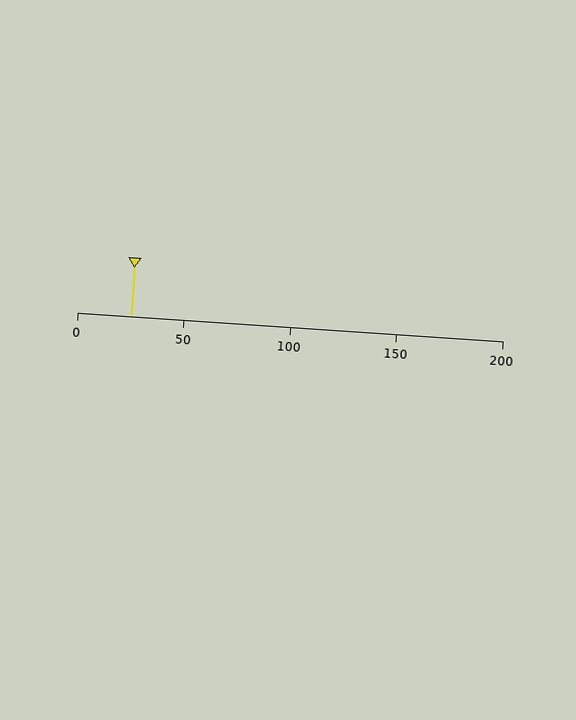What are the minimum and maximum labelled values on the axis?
The axis runs from 0 to 200.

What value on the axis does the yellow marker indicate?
The marker indicates approximately 25.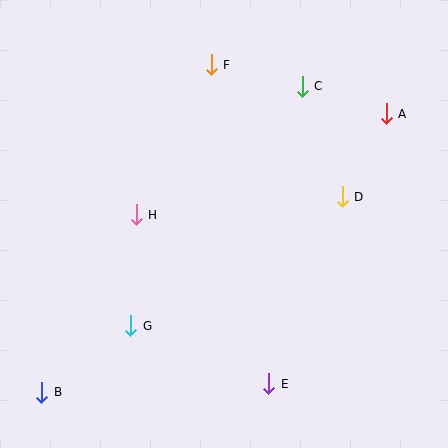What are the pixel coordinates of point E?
Point E is at (269, 384).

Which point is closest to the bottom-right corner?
Point E is closest to the bottom-right corner.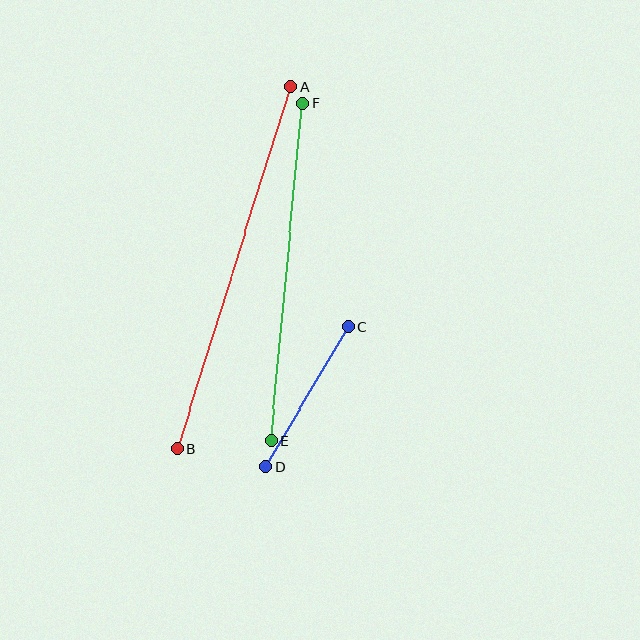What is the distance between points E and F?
The distance is approximately 339 pixels.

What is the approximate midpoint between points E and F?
The midpoint is at approximately (287, 272) pixels.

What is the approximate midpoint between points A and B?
The midpoint is at approximately (234, 268) pixels.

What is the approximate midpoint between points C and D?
The midpoint is at approximately (307, 397) pixels.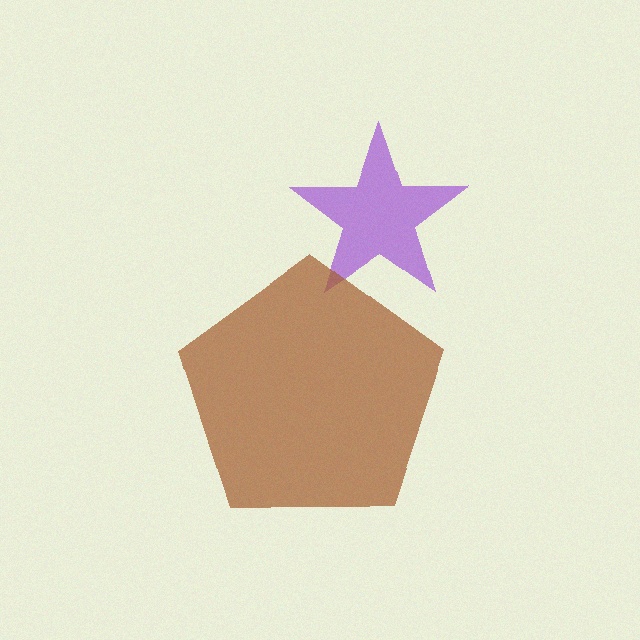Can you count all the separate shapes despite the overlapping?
Yes, there are 2 separate shapes.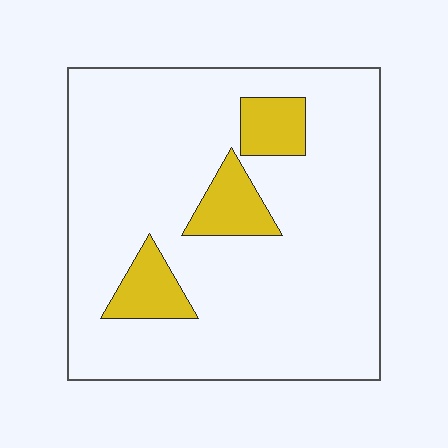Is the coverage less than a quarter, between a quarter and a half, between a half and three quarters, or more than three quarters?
Less than a quarter.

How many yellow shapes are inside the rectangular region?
3.